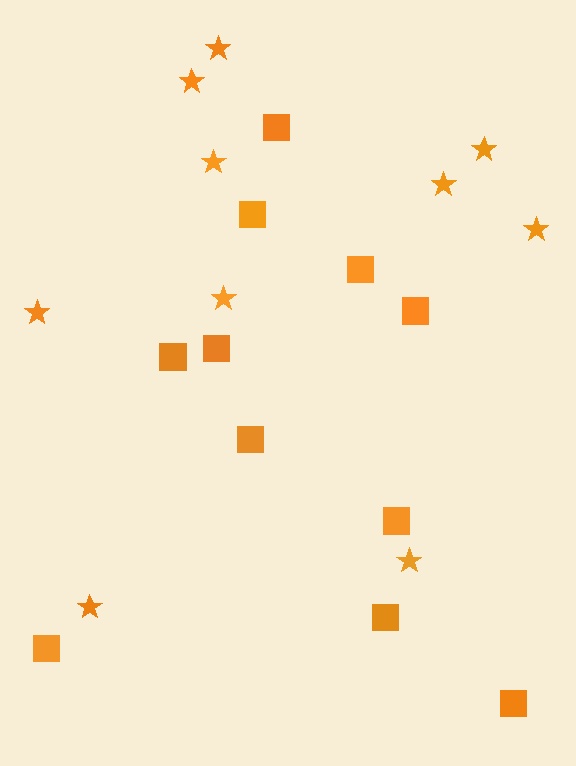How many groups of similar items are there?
There are 2 groups: one group of squares (11) and one group of stars (10).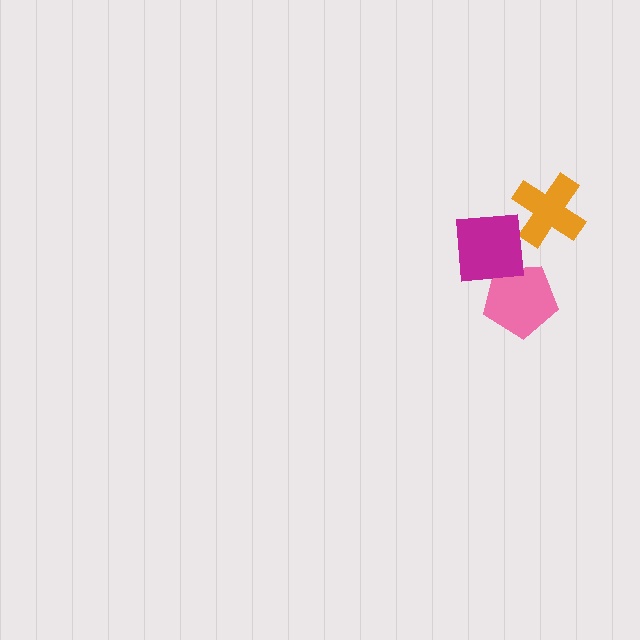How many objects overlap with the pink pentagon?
1 object overlaps with the pink pentagon.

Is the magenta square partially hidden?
No, no other shape covers it.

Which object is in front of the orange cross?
The magenta square is in front of the orange cross.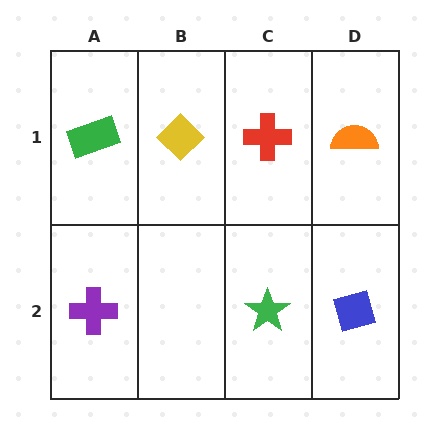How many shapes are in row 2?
3 shapes.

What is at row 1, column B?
A yellow diamond.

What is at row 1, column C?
A red cross.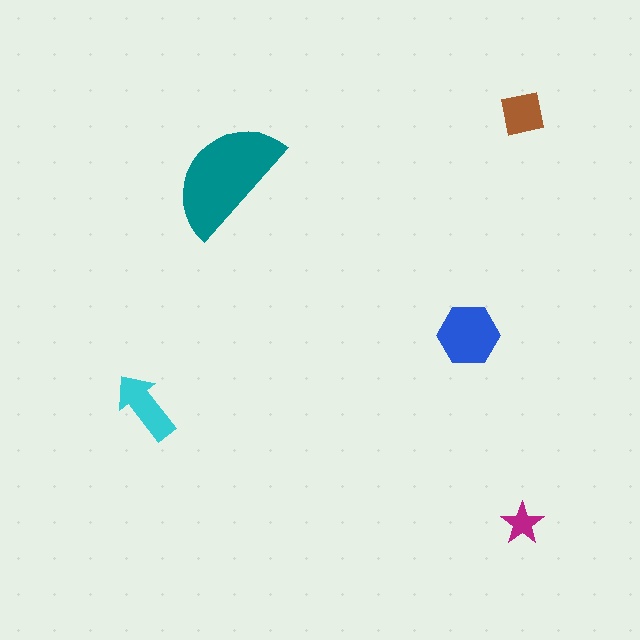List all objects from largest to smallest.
The teal semicircle, the blue hexagon, the cyan arrow, the brown square, the magenta star.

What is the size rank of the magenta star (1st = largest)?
5th.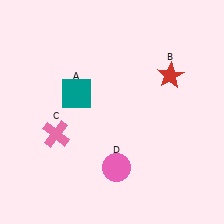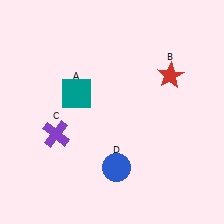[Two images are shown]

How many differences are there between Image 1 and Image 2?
There are 2 differences between the two images.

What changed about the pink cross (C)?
In Image 1, C is pink. In Image 2, it changed to purple.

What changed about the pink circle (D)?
In Image 1, D is pink. In Image 2, it changed to blue.